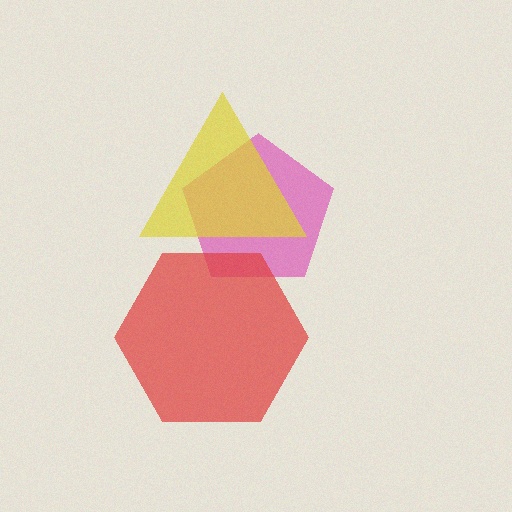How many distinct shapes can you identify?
There are 3 distinct shapes: a pink pentagon, a yellow triangle, a red hexagon.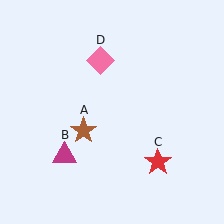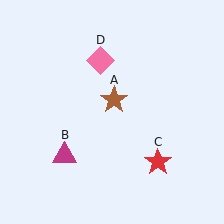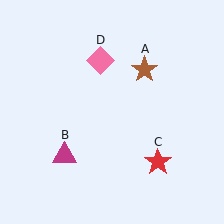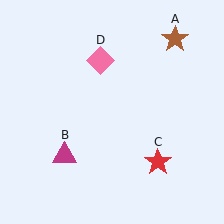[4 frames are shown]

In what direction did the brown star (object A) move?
The brown star (object A) moved up and to the right.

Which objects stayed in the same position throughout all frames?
Magenta triangle (object B) and red star (object C) and pink diamond (object D) remained stationary.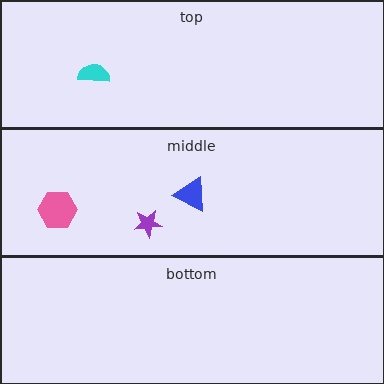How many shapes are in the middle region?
3.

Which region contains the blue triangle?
The middle region.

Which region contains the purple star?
The middle region.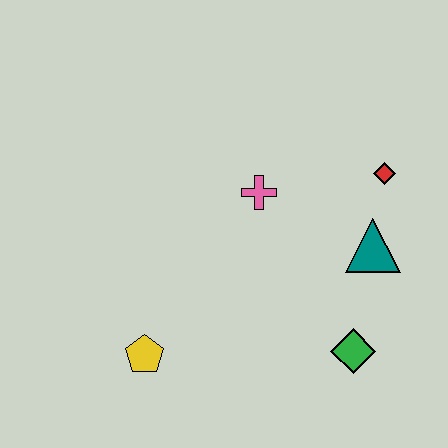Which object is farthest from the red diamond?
The yellow pentagon is farthest from the red diamond.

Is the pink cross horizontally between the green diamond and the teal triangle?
No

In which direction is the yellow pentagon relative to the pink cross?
The yellow pentagon is below the pink cross.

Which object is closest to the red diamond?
The teal triangle is closest to the red diamond.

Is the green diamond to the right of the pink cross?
Yes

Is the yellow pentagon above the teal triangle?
No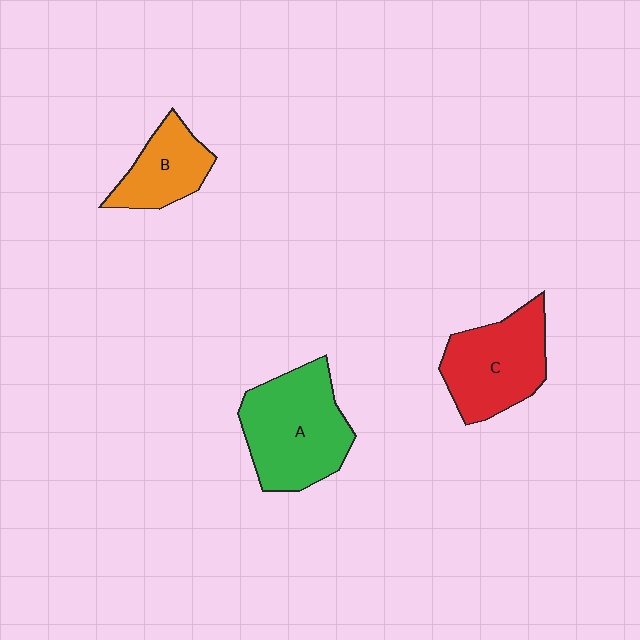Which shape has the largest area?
Shape A (green).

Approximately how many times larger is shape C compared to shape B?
Approximately 1.5 times.